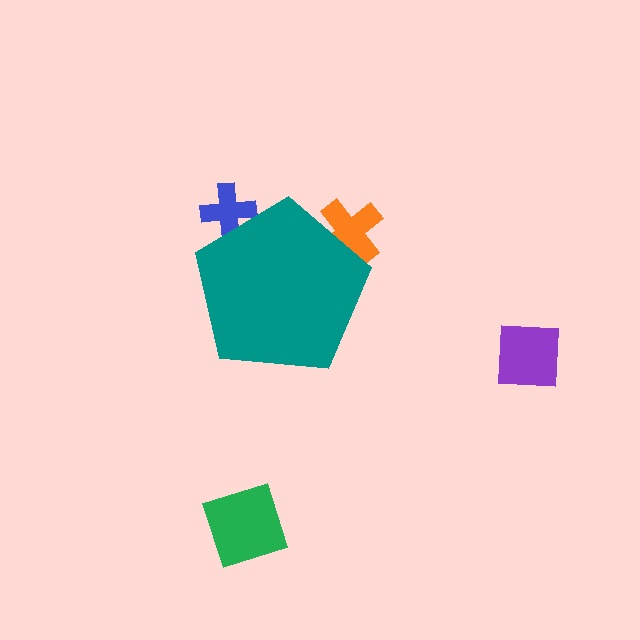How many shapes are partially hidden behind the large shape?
2 shapes are partially hidden.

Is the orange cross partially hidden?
Yes, the orange cross is partially hidden behind the teal pentagon.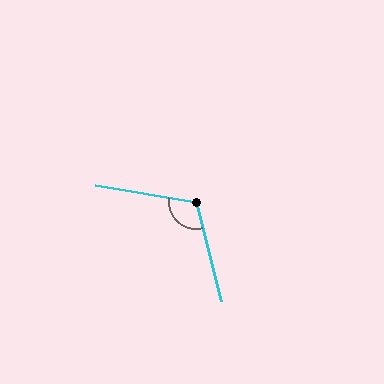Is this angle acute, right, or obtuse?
It is obtuse.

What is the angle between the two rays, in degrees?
Approximately 114 degrees.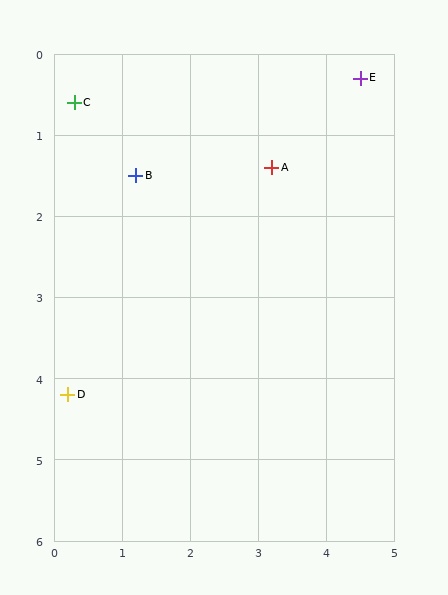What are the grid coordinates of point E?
Point E is at approximately (4.5, 0.3).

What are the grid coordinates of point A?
Point A is at approximately (3.2, 1.4).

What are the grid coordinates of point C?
Point C is at approximately (0.3, 0.6).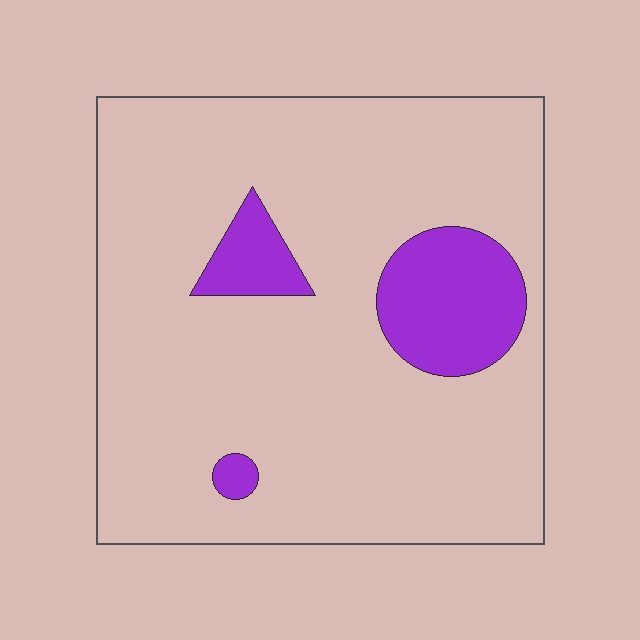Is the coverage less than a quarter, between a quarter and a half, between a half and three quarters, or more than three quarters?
Less than a quarter.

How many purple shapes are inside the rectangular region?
3.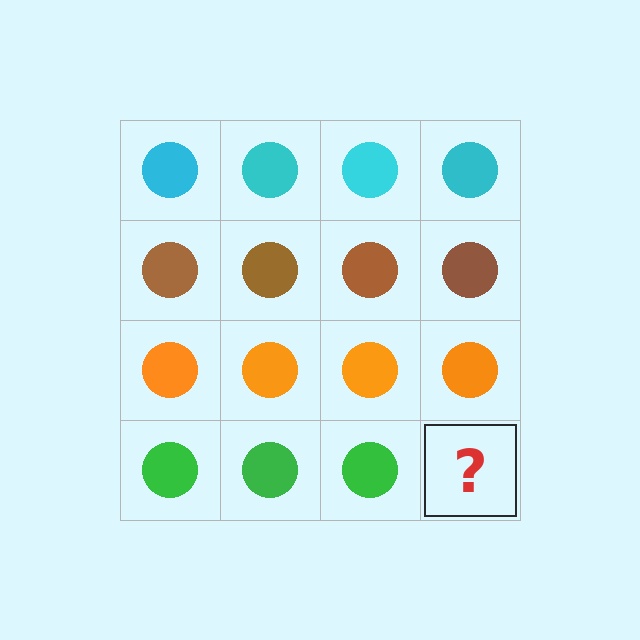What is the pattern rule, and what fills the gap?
The rule is that each row has a consistent color. The gap should be filled with a green circle.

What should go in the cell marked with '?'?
The missing cell should contain a green circle.